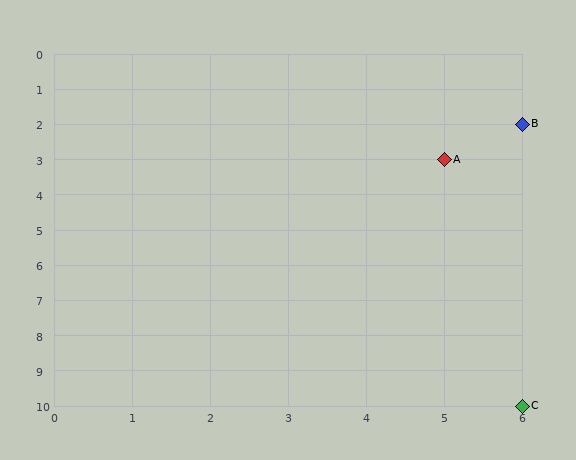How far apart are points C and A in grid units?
Points C and A are 1 column and 7 rows apart (about 7.1 grid units diagonally).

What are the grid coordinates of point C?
Point C is at grid coordinates (6, 10).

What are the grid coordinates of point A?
Point A is at grid coordinates (5, 3).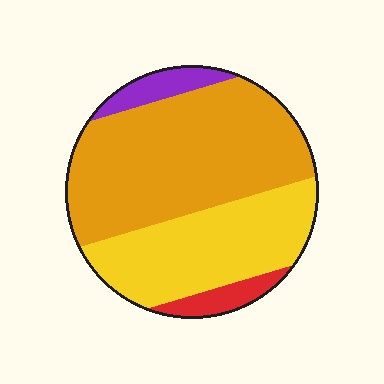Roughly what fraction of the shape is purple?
Purple covers roughly 5% of the shape.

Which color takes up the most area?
Orange, at roughly 55%.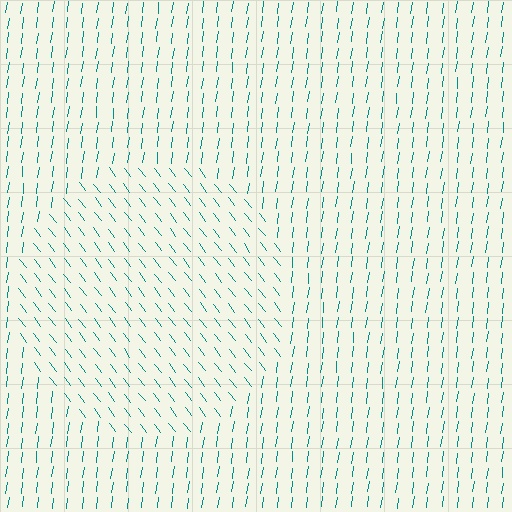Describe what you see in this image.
The image is filled with small teal line segments. A circle region in the image has lines oriented differently from the surrounding lines, creating a visible texture boundary.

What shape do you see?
I see a circle.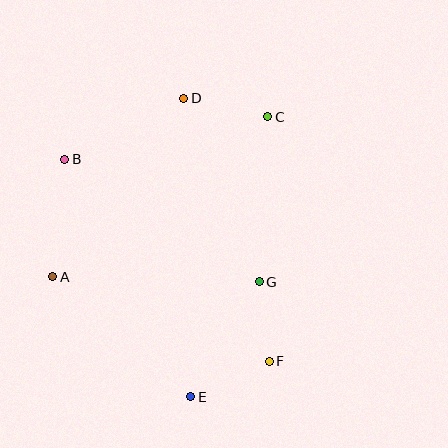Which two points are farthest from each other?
Points D and E are farthest from each other.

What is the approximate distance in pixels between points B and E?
The distance between B and E is approximately 269 pixels.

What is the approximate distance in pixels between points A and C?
The distance between A and C is approximately 268 pixels.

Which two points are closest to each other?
Points F and G are closest to each other.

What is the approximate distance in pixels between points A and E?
The distance between A and E is approximately 183 pixels.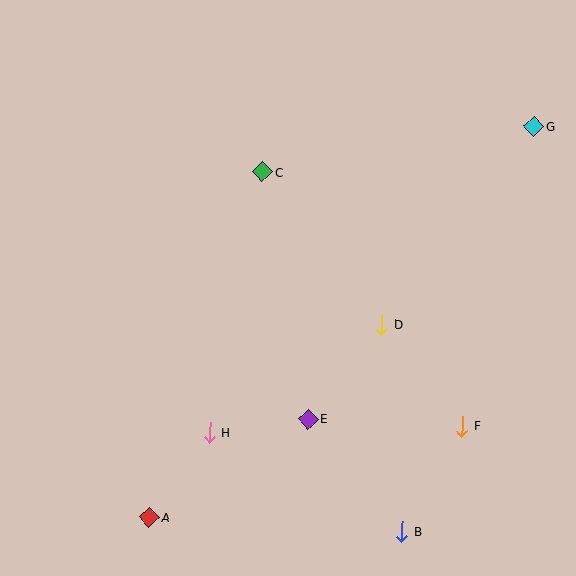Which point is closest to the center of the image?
Point D at (382, 324) is closest to the center.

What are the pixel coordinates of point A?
Point A is at (150, 518).